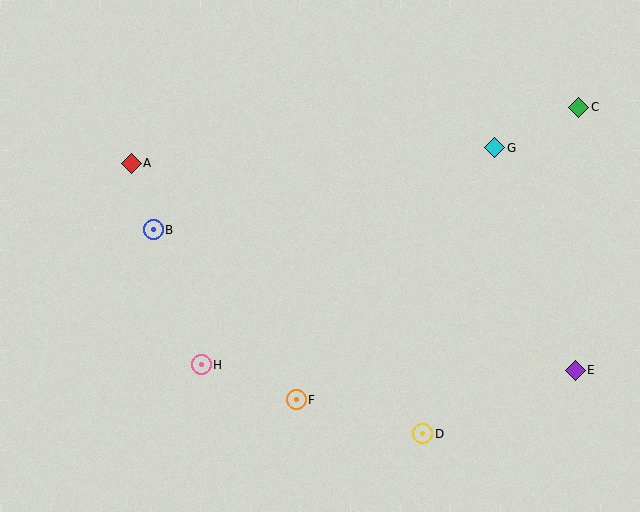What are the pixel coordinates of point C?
Point C is at (579, 107).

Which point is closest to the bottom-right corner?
Point E is closest to the bottom-right corner.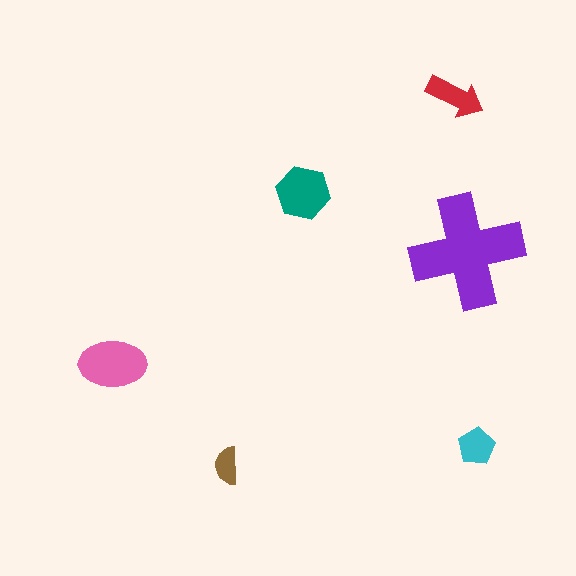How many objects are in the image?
There are 6 objects in the image.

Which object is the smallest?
The brown semicircle.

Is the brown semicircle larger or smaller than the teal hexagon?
Smaller.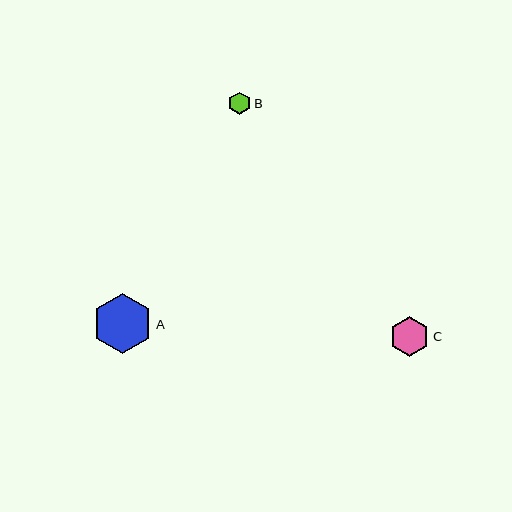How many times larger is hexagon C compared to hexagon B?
Hexagon C is approximately 1.8 times the size of hexagon B.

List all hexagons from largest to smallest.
From largest to smallest: A, C, B.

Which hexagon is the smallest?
Hexagon B is the smallest with a size of approximately 22 pixels.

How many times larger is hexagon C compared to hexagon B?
Hexagon C is approximately 1.8 times the size of hexagon B.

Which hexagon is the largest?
Hexagon A is the largest with a size of approximately 60 pixels.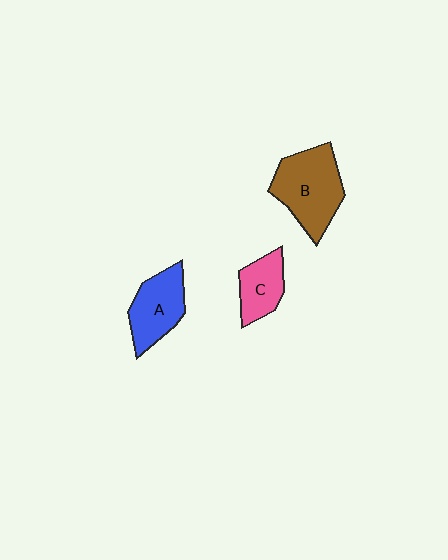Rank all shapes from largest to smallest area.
From largest to smallest: B (brown), A (blue), C (pink).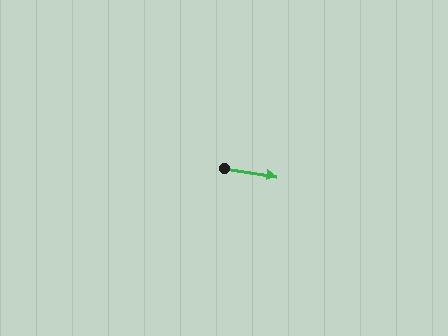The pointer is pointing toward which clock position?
Roughly 3 o'clock.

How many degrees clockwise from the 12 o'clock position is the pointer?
Approximately 99 degrees.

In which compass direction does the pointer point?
East.